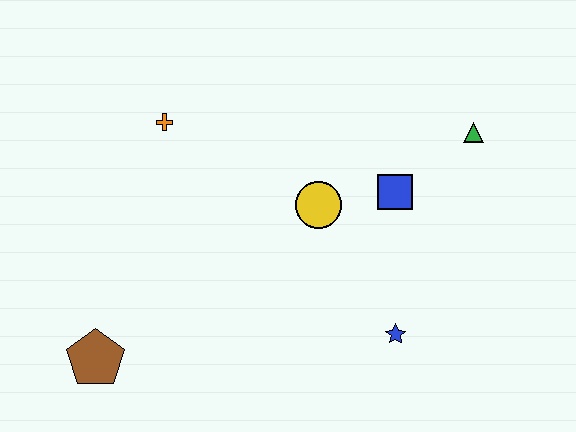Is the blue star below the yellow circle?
Yes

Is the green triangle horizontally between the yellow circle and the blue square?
No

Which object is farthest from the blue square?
The brown pentagon is farthest from the blue square.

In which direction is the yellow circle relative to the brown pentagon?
The yellow circle is to the right of the brown pentagon.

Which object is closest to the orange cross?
The yellow circle is closest to the orange cross.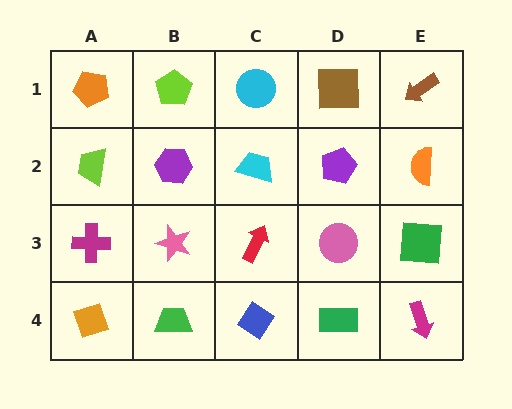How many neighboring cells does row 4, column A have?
2.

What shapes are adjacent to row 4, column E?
A green square (row 3, column E), a green rectangle (row 4, column D).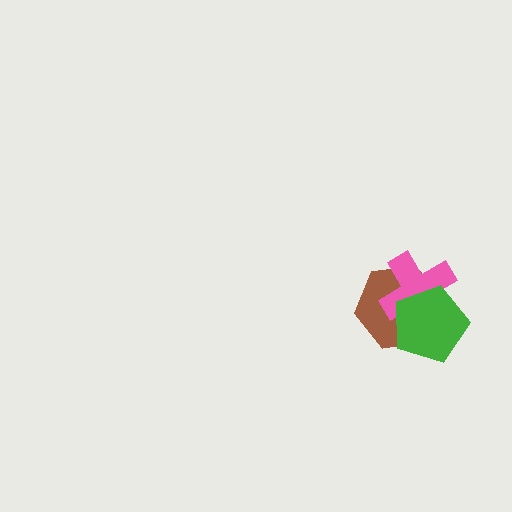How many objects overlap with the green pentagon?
2 objects overlap with the green pentagon.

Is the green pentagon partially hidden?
No, no other shape covers it.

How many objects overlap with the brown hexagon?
2 objects overlap with the brown hexagon.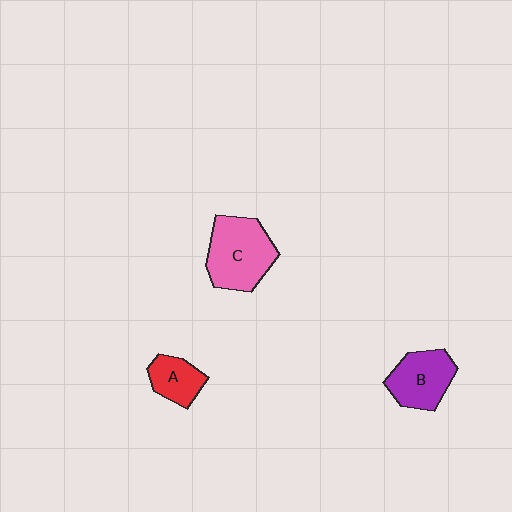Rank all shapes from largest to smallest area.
From largest to smallest: C (pink), B (purple), A (red).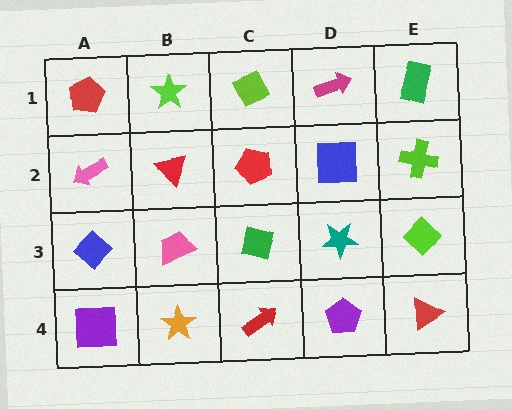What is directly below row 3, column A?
A purple square.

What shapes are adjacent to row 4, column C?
A green square (row 3, column C), an orange star (row 4, column B), a purple pentagon (row 4, column D).